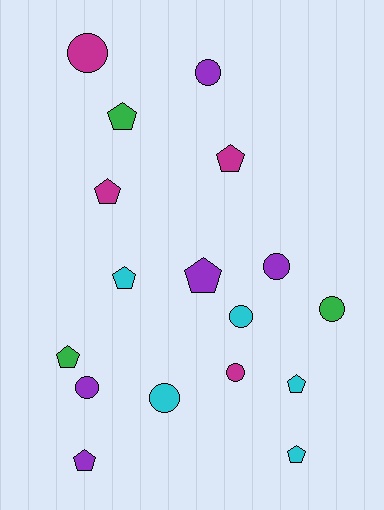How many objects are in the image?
There are 17 objects.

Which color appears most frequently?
Cyan, with 5 objects.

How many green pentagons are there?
There are 2 green pentagons.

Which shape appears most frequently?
Pentagon, with 9 objects.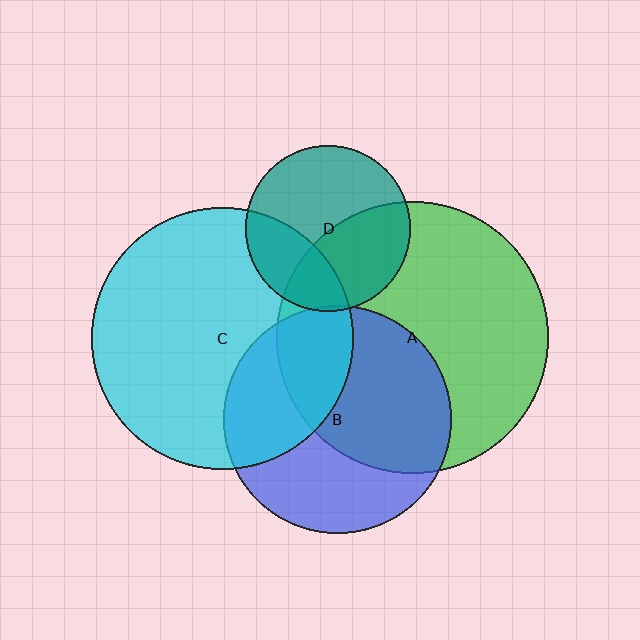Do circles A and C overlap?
Yes.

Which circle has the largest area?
Circle A (green).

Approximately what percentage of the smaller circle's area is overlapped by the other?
Approximately 20%.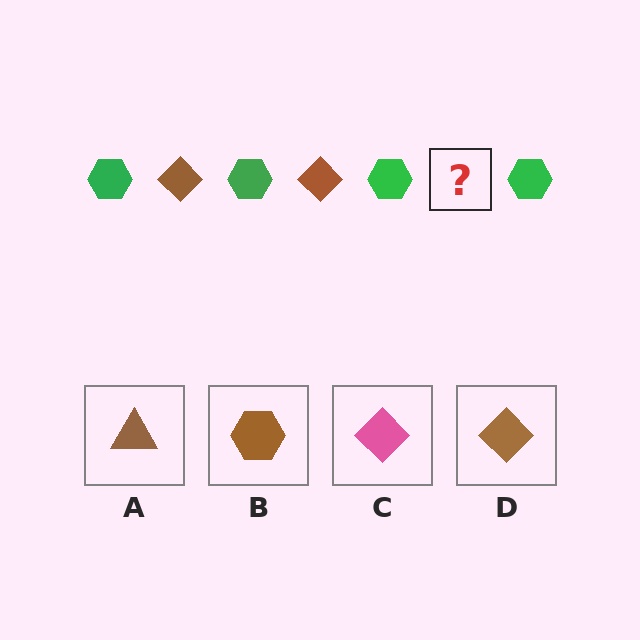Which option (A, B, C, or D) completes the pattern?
D.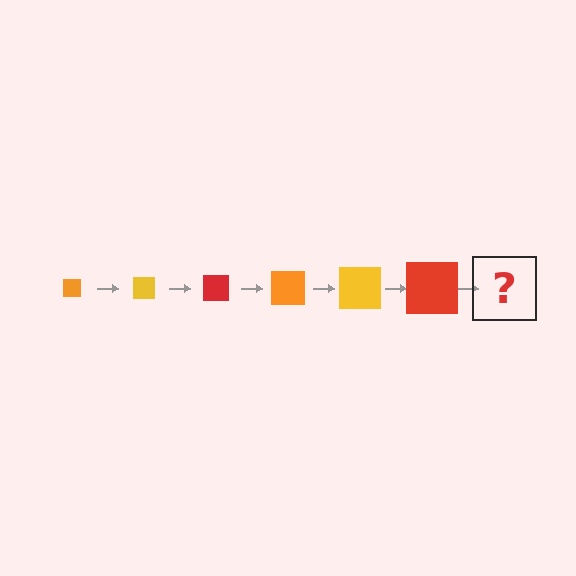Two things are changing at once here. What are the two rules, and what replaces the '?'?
The two rules are that the square grows larger each step and the color cycles through orange, yellow, and red. The '?' should be an orange square, larger than the previous one.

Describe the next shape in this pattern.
It should be an orange square, larger than the previous one.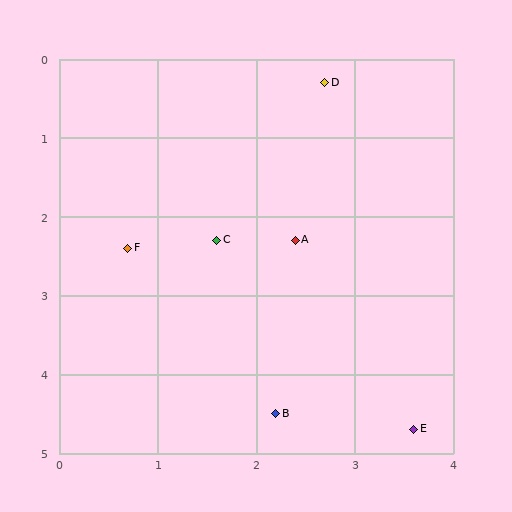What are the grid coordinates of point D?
Point D is at approximately (2.7, 0.3).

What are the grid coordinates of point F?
Point F is at approximately (0.7, 2.4).